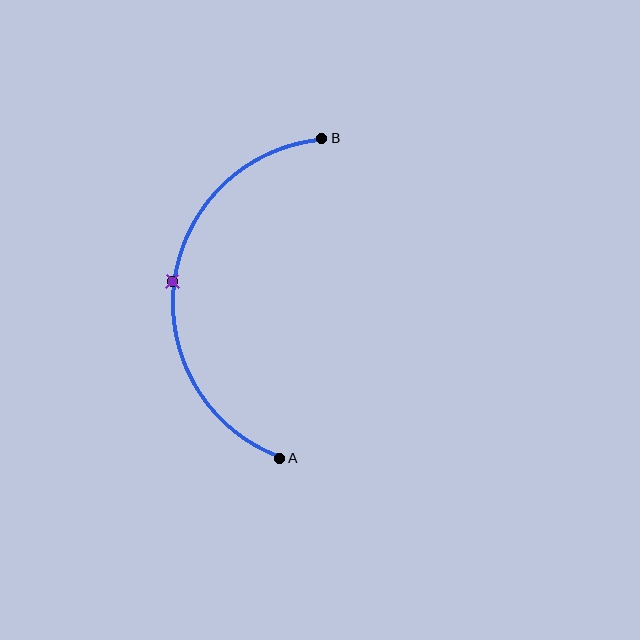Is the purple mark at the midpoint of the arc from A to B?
Yes. The purple mark lies on the arc at equal arc-length from both A and B — it is the arc midpoint.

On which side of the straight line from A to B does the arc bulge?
The arc bulges to the left of the straight line connecting A and B.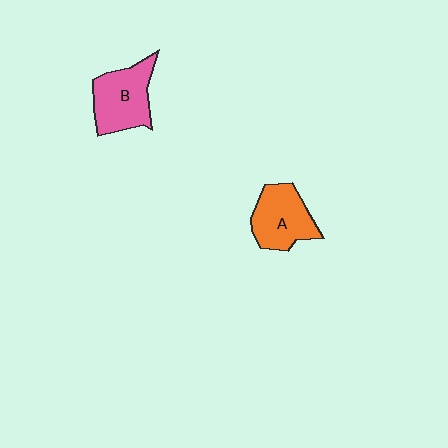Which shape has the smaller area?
Shape A (orange).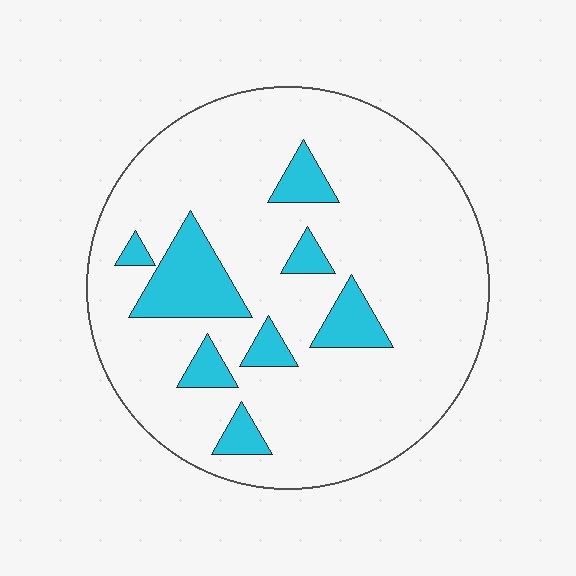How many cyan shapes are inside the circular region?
8.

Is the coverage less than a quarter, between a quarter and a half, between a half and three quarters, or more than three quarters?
Less than a quarter.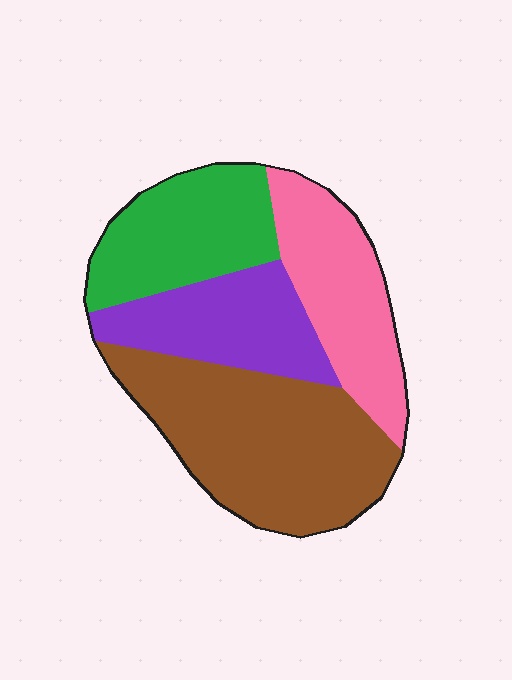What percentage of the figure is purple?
Purple covers 20% of the figure.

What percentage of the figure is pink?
Pink takes up about one fifth (1/5) of the figure.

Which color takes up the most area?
Brown, at roughly 35%.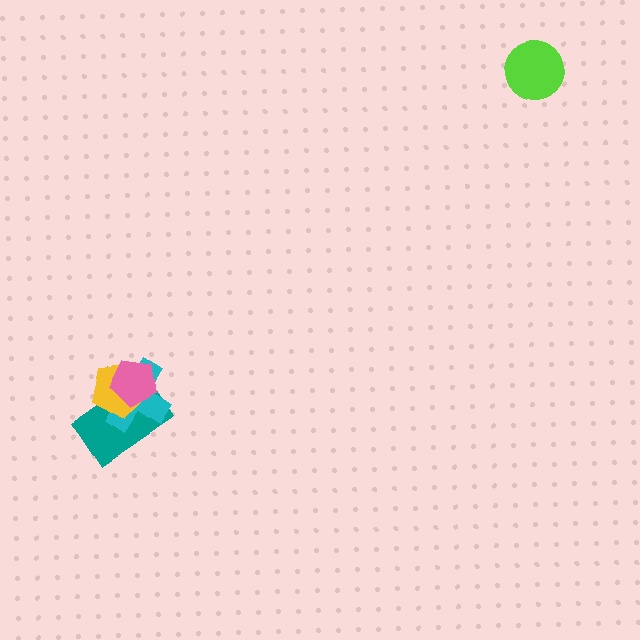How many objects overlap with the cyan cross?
3 objects overlap with the cyan cross.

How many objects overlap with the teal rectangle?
3 objects overlap with the teal rectangle.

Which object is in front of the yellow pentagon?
The pink pentagon is in front of the yellow pentagon.